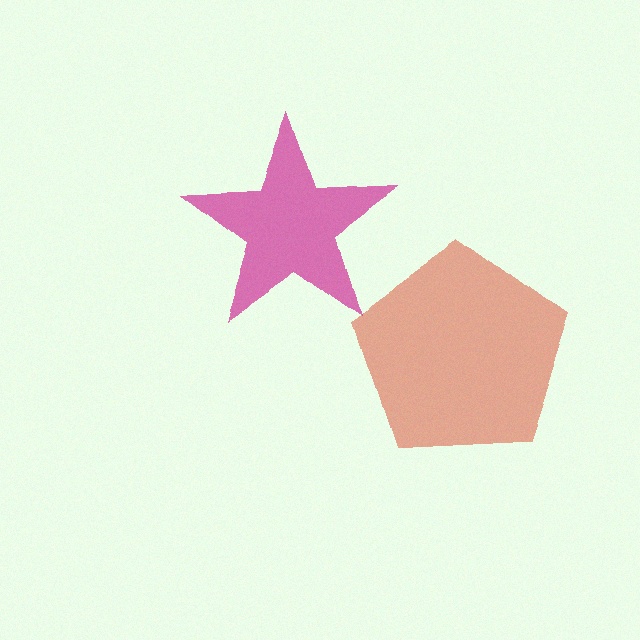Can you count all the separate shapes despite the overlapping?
Yes, there are 2 separate shapes.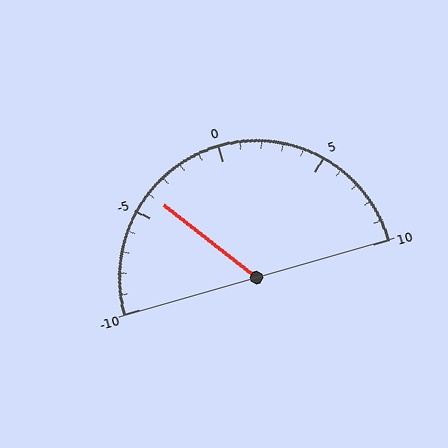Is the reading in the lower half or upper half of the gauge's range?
The reading is in the lower half of the range (-10 to 10).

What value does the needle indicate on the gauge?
The needle indicates approximately -4.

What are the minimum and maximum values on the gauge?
The gauge ranges from -10 to 10.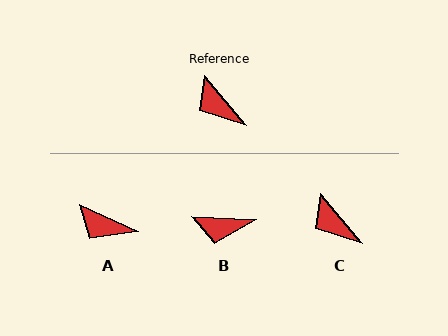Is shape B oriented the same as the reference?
No, it is off by about 48 degrees.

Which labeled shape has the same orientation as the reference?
C.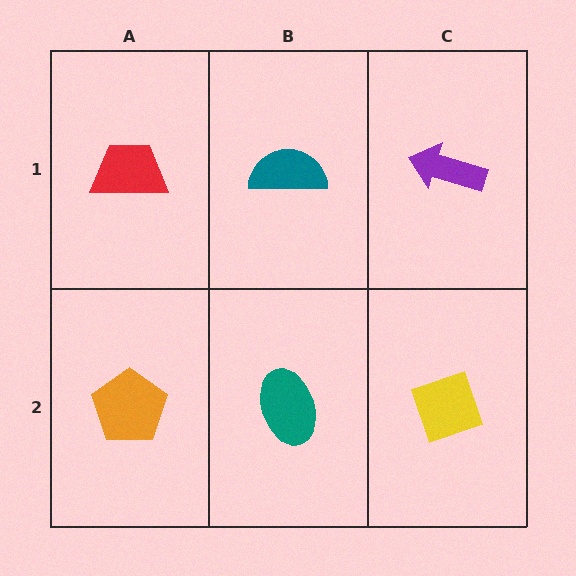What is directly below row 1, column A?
An orange pentagon.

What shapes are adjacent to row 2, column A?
A red trapezoid (row 1, column A), a teal ellipse (row 2, column B).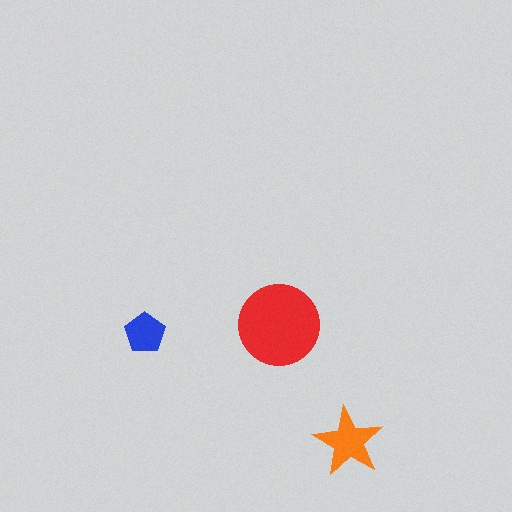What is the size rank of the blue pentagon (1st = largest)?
3rd.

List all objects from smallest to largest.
The blue pentagon, the orange star, the red circle.